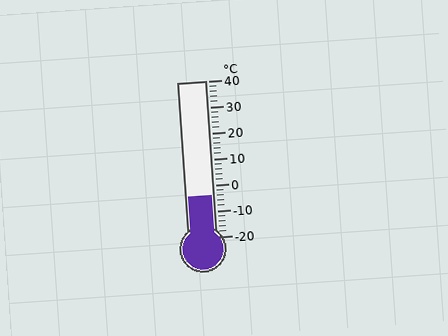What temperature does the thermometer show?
The thermometer shows approximately -4°C.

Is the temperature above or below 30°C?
The temperature is below 30°C.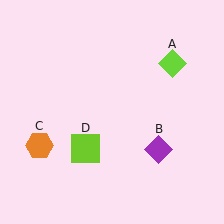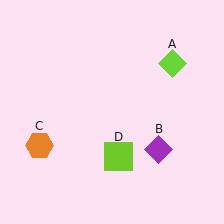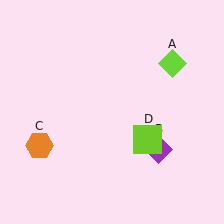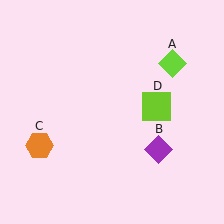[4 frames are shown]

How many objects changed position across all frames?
1 object changed position: lime square (object D).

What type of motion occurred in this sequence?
The lime square (object D) rotated counterclockwise around the center of the scene.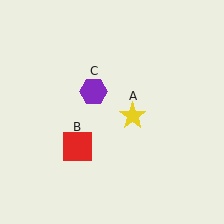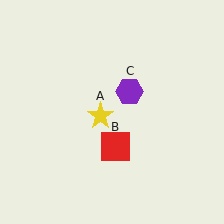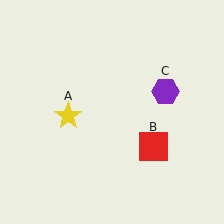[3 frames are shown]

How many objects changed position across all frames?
3 objects changed position: yellow star (object A), red square (object B), purple hexagon (object C).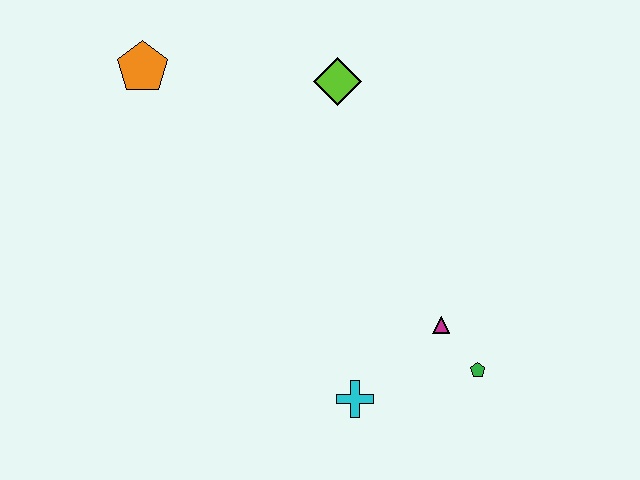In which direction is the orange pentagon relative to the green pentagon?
The orange pentagon is to the left of the green pentagon.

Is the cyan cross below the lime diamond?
Yes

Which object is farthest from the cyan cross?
The orange pentagon is farthest from the cyan cross.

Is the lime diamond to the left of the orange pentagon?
No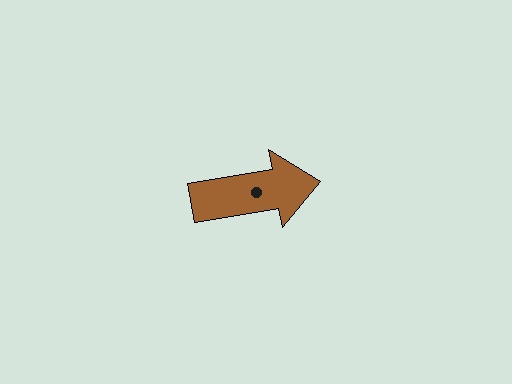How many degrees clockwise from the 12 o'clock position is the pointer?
Approximately 80 degrees.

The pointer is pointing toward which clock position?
Roughly 3 o'clock.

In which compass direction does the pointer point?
East.